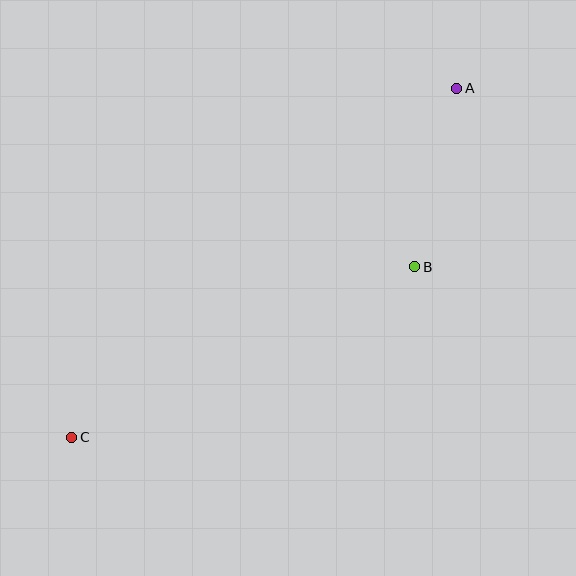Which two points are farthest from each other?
Points A and C are farthest from each other.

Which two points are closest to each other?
Points A and B are closest to each other.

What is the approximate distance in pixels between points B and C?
The distance between B and C is approximately 383 pixels.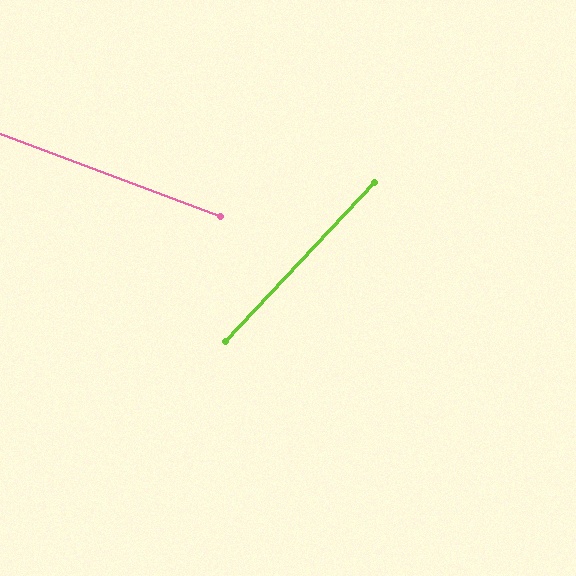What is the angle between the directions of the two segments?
Approximately 68 degrees.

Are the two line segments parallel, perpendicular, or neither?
Neither parallel nor perpendicular — they differ by about 68°.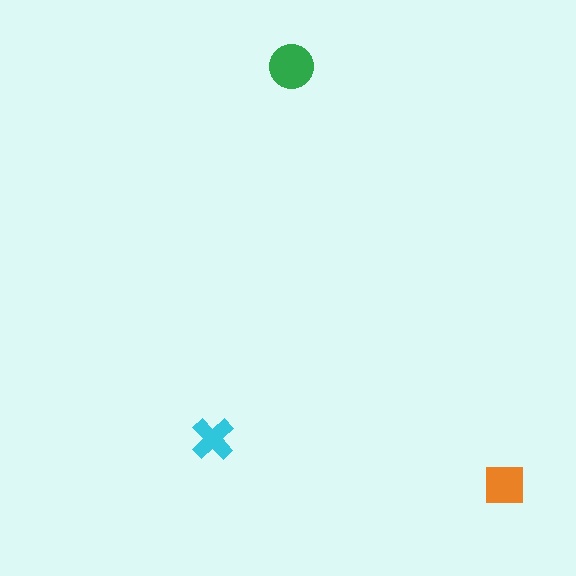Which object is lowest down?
The orange square is bottommost.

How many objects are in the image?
There are 3 objects in the image.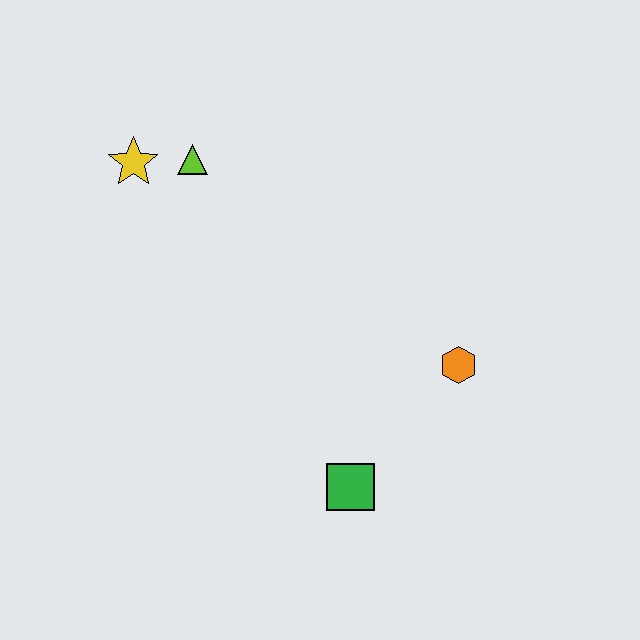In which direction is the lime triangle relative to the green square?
The lime triangle is above the green square.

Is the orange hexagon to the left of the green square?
No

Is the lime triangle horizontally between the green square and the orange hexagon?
No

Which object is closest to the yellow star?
The lime triangle is closest to the yellow star.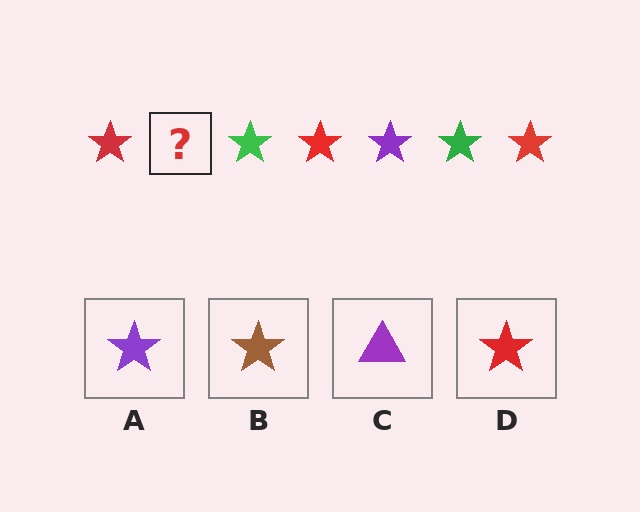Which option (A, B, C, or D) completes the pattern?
A.